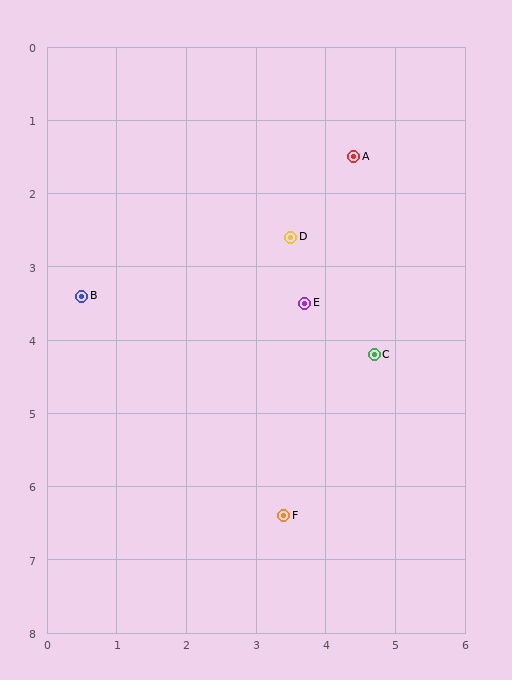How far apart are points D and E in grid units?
Points D and E are about 0.9 grid units apart.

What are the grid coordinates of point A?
Point A is at approximately (4.4, 1.5).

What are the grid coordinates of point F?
Point F is at approximately (3.4, 6.4).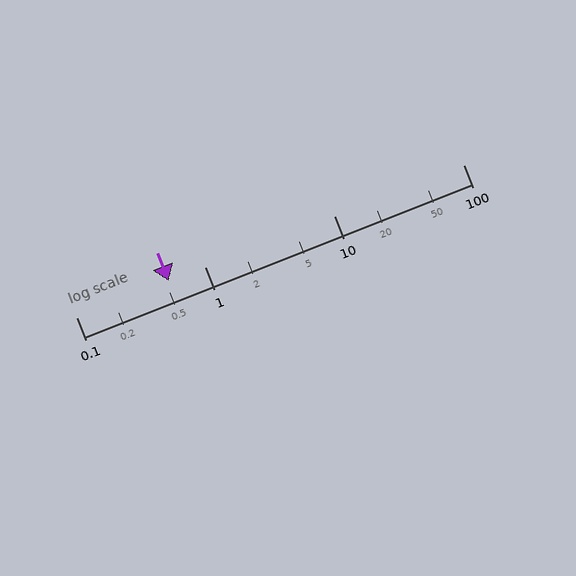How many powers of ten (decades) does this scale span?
The scale spans 3 decades, from 0.1 to 100.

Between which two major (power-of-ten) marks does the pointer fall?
The pointer is between 0.1 and 1.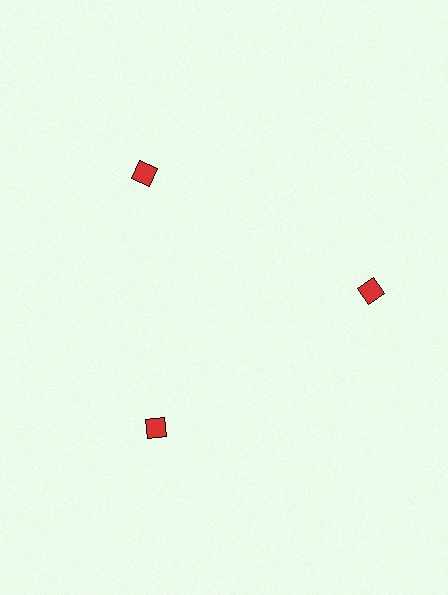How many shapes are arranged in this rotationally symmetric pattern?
There are 3 shapes, arranged in 3 groups of 1.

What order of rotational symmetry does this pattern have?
This pattern has 3-fold rotational symmetry.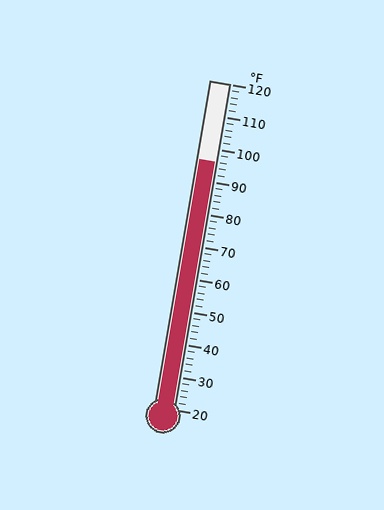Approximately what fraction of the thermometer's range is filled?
The thermometer is filled to approximately 75% of its range.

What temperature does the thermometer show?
The thermometer shows approximately 96°F.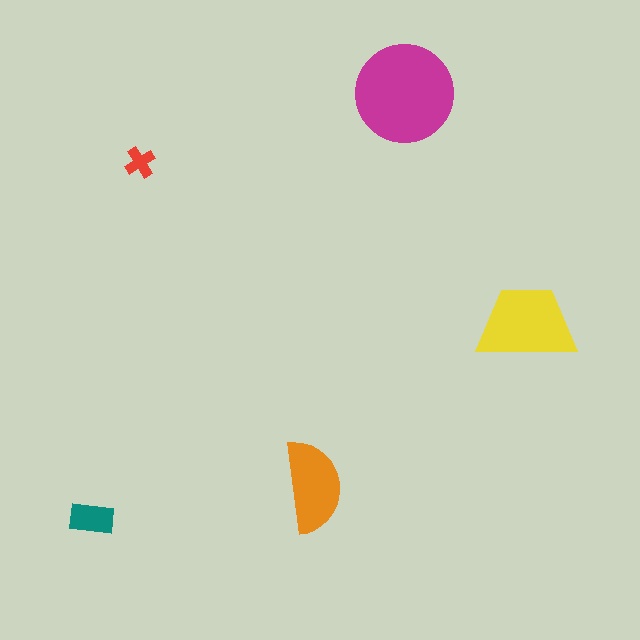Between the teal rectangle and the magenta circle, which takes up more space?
The magenta circle.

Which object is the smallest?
The red cross.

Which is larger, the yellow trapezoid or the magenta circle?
The magenta circle.